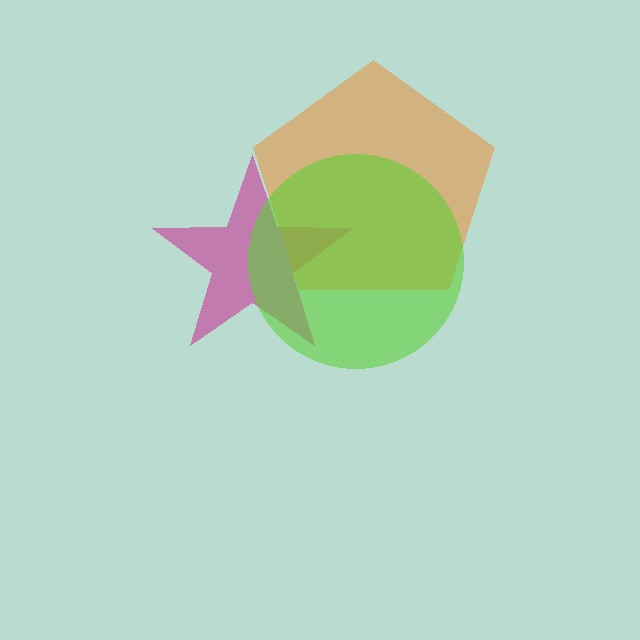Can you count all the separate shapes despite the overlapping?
Yes, there are 3 separate shapes.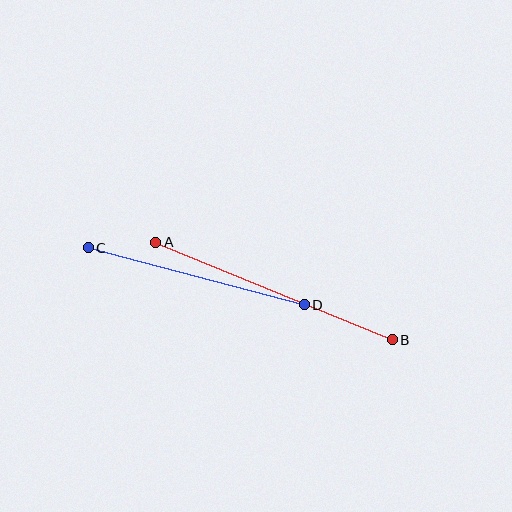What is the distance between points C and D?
The distance is approximately 224 pixels.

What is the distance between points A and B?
The distance is approximately 256 pixels.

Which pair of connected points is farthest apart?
Points A and B are farthest apart.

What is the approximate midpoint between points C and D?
The midpoint is at approximately (196, 276) pixels.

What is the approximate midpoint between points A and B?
The midpoint is at approximately (274, 291) pixels.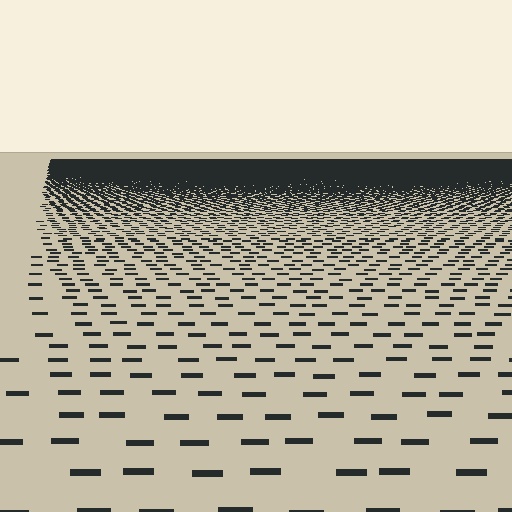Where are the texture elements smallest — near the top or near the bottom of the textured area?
Near the top.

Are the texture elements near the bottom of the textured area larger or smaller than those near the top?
Larger. Near the bottom, elements are closer to the viewer and appear at a bigger on-screen size.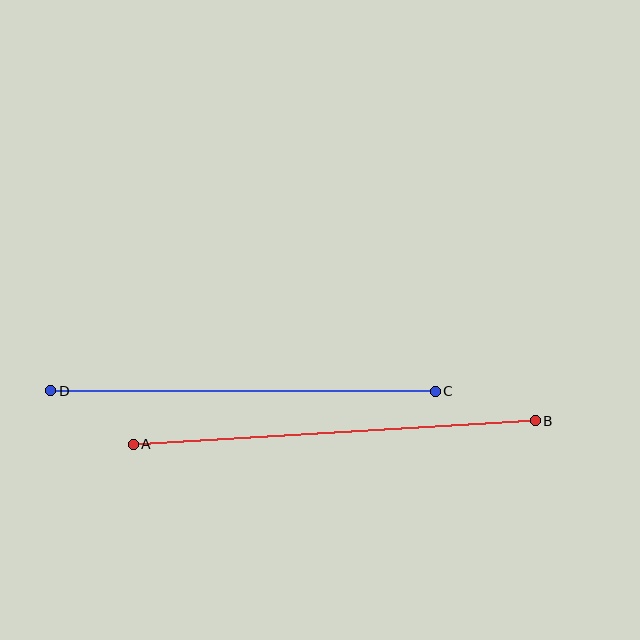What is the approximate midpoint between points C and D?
The midpoint is at approximately (243, 391) pixels.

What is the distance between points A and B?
The distance is approximately 402 pixels.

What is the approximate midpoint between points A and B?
The midpoint is at approximately (334, 432) pixels.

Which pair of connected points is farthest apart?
Points A and B are farthest apart.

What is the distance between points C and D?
The distance is approximately 385 pixels.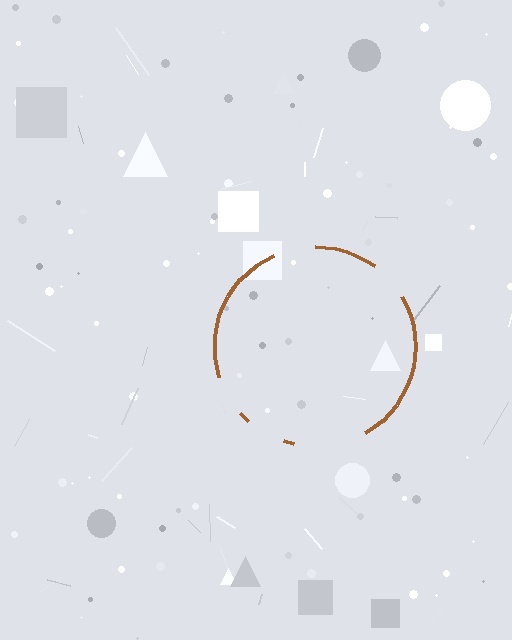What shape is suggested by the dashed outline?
The dashed outline suggests a circle.